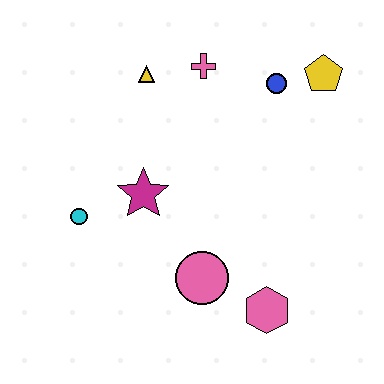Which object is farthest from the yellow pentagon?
The cyan circle is farthest from the yellow pentagon.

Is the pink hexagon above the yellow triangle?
No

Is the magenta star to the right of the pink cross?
No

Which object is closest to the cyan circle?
The magenta star is closest to the cyan circle.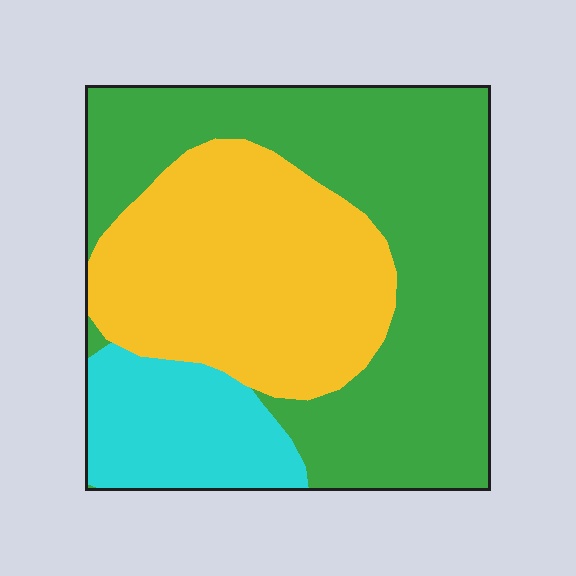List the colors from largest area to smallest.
From largest to smallest: green, yellow, cyan.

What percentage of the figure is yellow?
Yellow takes up about one third (1/3) of the figure.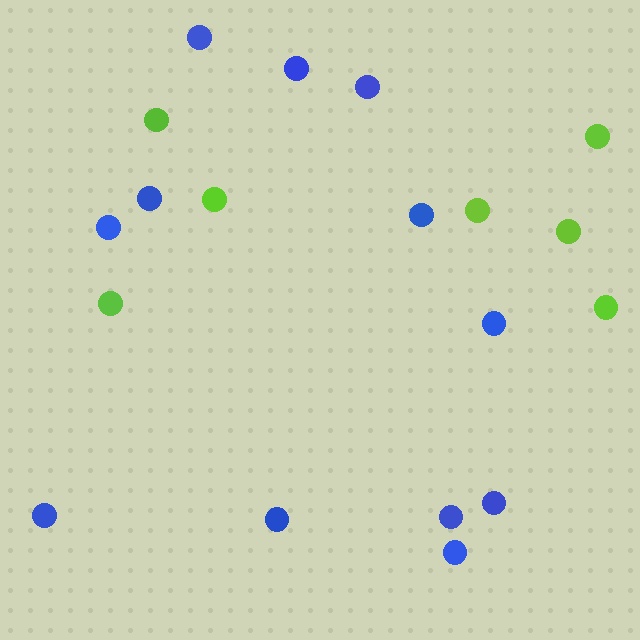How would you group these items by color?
There are 2 groups: one group of lime circles (7) and one group of blue circles (12).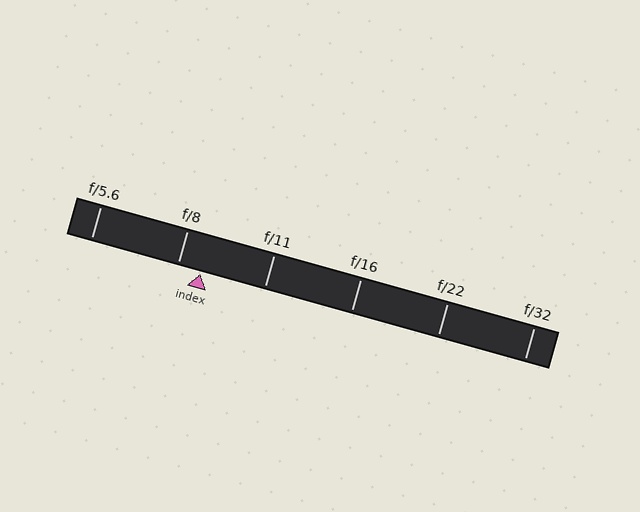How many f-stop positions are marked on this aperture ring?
There are 6 f-stop positions marked.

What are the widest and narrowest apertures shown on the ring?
The widest aperture shown is f/5.6 and the narrowest is f/32.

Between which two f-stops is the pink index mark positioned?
The index mark is between f/8 and f/11.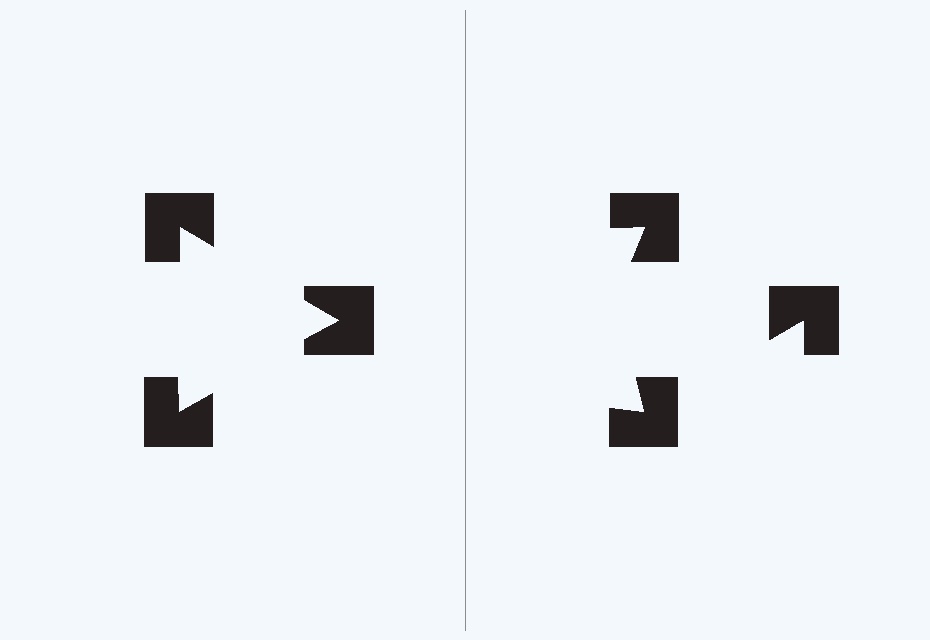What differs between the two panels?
The notched squares are positioned identically on both sides; only the wedge orientations differ. On the left they align to a triangle; on the right they are misaligned.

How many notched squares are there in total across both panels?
6 — 3 on each side.